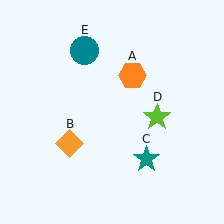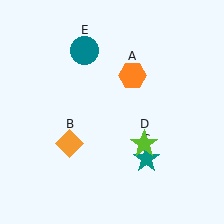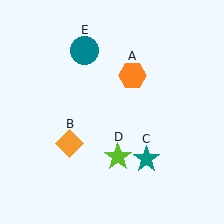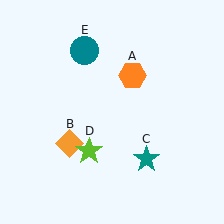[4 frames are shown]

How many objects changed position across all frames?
1 object changed position: lime star (object D).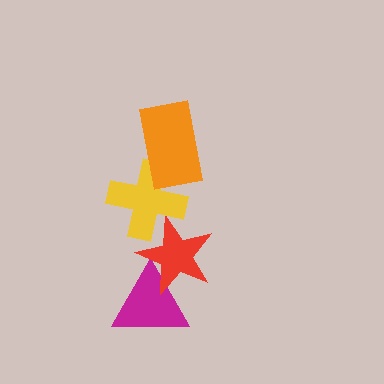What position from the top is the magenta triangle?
The magenta triangle is 4th from the top.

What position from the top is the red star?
The red star is 3rd from the top.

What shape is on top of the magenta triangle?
The red star is on top of the magenta triangle.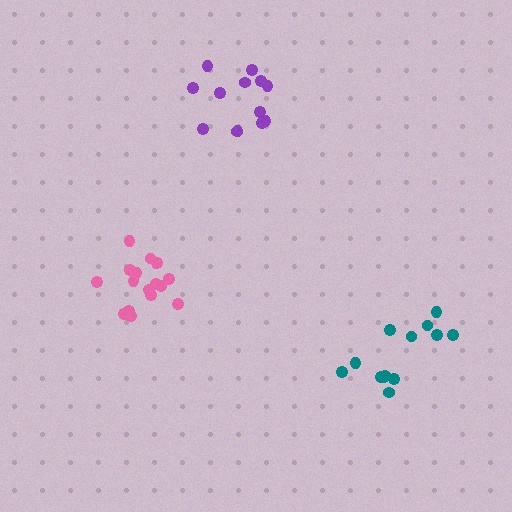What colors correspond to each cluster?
The clusters are colored: teal, pink, purple.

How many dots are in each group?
Group 1: 13 dots, Group 2: 16 dots, Group 3: 13 dots (42 total).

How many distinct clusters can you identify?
There are 3 distinct clusters.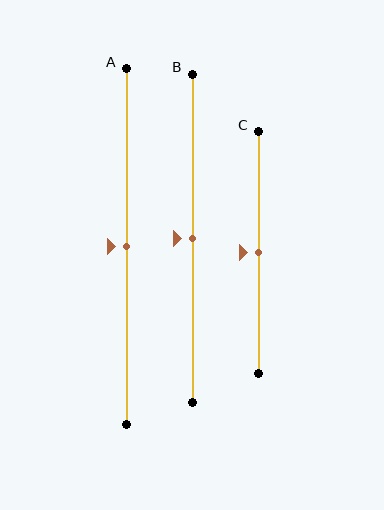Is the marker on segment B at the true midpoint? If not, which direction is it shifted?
Yes, the marker on segment B is at the true midpoint.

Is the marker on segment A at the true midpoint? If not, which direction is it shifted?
Yes, the marker on segment A is at the true midpoint.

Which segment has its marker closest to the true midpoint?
Segment A has its marker closest to the true midpoint.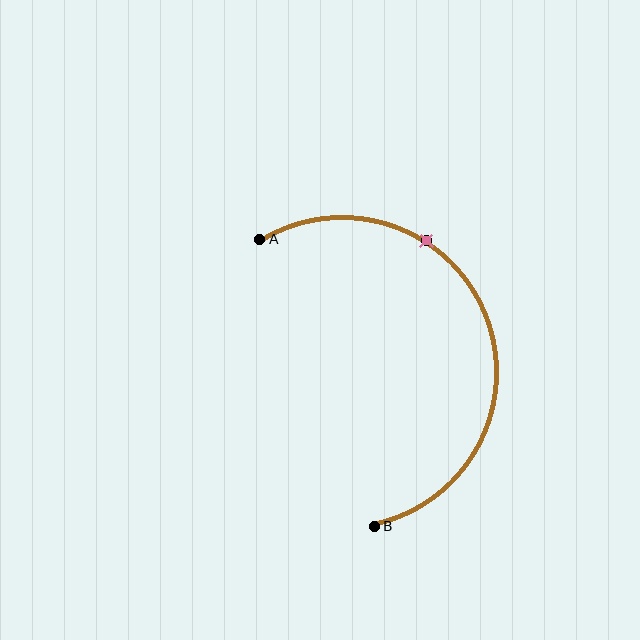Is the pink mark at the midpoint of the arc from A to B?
No. The pink mark lies on the arc but is closer to endpoint A. The arc midpoint would be at the point on the curve equidistant along the arc from both A and B.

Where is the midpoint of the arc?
The arc midpoint is the point on the curve farthest from the straight line joining A and B. It sits to the right of that line.